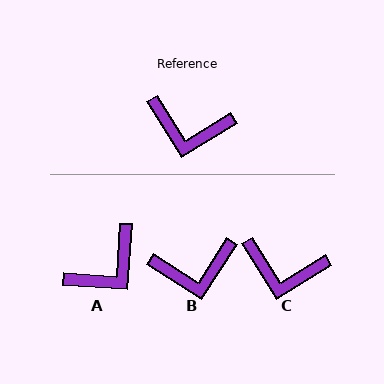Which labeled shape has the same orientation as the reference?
C.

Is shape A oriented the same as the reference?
No, it is off by about 55 degrees.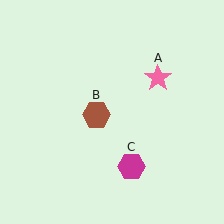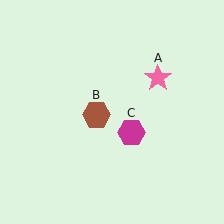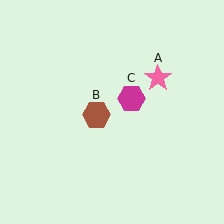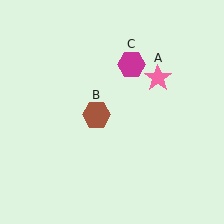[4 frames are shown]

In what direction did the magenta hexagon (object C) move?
The magenta hexagon (object C) moved up.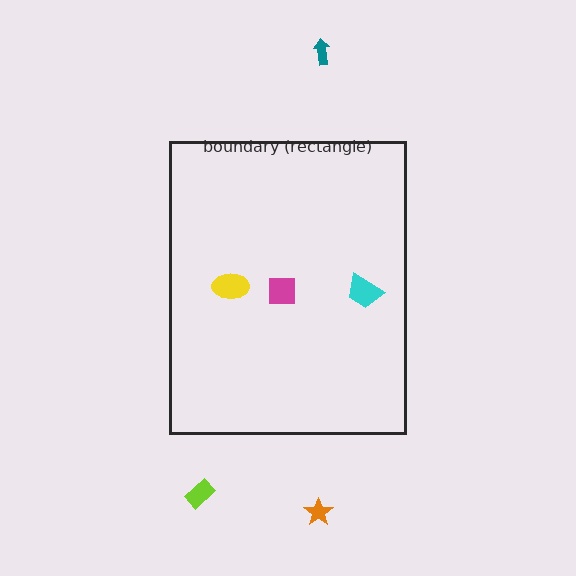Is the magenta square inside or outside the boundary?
Inside.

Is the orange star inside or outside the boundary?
Outside.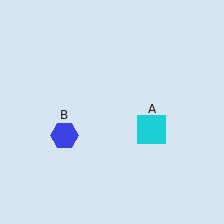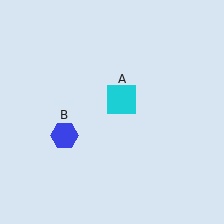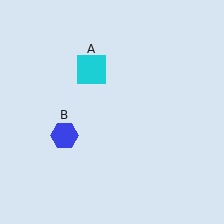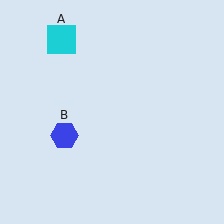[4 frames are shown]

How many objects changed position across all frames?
1 object changed position: cyan square (object A).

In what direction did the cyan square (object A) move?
The cyan square (object A) moved up and to the left.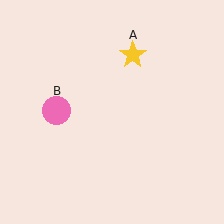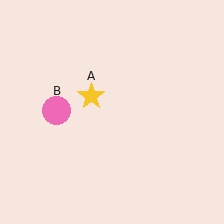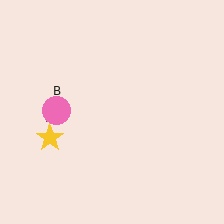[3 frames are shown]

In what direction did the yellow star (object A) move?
The yellow star (object A) moved down and to the left.